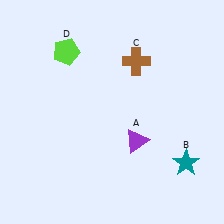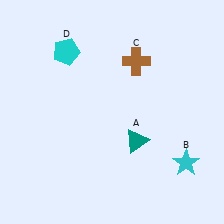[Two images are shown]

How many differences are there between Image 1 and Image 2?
There are 3 differences between the two images.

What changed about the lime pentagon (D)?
In Image 1, D is lime. In Image 2, it changed to cyan.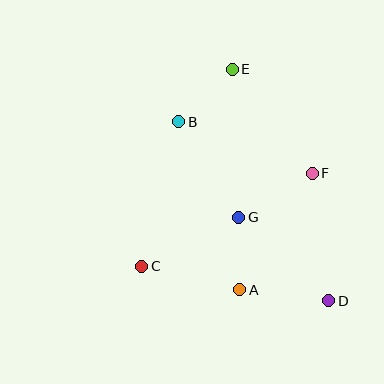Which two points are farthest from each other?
Points D and E are farthest from each other.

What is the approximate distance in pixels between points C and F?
The distance between C and F is approximately 194 pixels.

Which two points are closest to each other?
Points A and G are closest to each other.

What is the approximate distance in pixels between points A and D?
The distance between A and D is approximately 89 pixels.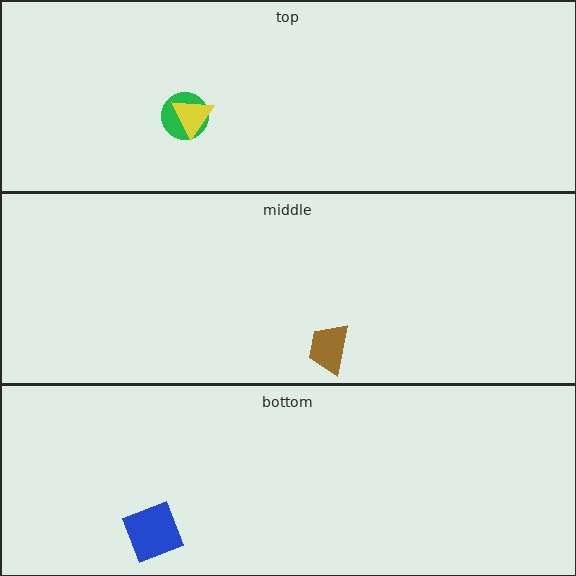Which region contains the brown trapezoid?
The middle region.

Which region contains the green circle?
The top region.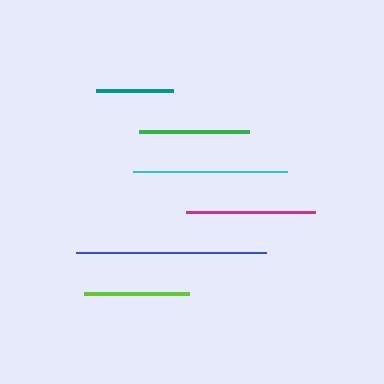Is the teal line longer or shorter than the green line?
The green line is longer than the teal line.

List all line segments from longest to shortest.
From longest to shortest: blue, cyan, magenta, green, lime, teal.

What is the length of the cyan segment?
The cyan segment is approximately 154 pixels long.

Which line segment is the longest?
The blue line is the longest at approximately 190 pixels.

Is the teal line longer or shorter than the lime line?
The lime line is longer than the teal line.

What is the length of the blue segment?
The blue segment is approximately 190 pixels long.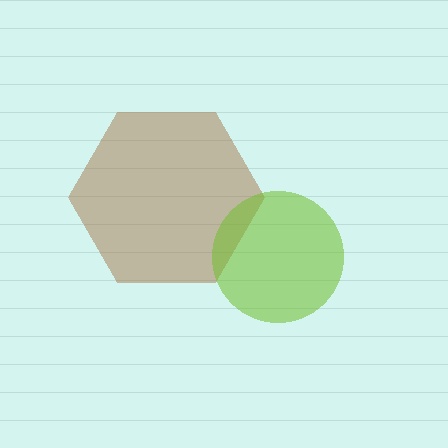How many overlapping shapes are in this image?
There are 2 overlapping shapes in the image.